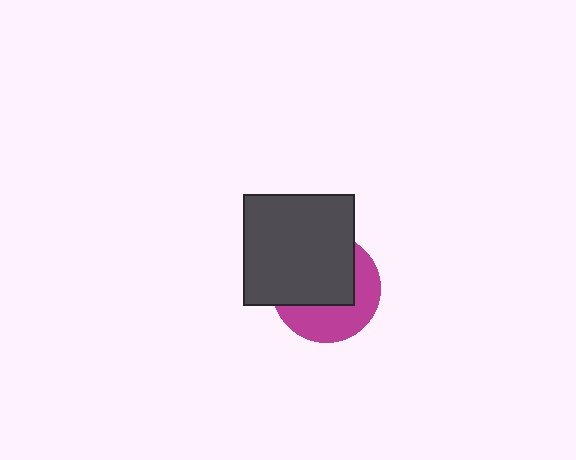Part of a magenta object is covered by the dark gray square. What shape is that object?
It is a circle.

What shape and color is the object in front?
The object in front is a dark gray square.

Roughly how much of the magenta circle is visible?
A small part of it is visible (roughly 44%).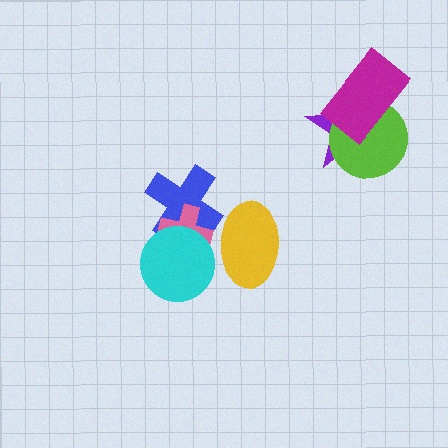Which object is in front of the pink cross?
The cyan circle is in front of the pink cross.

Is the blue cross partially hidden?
Yes, it is partially covered by another shape.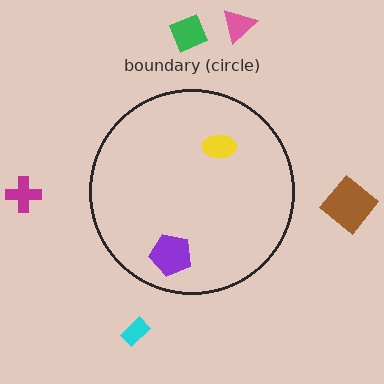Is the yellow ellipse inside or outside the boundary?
Inside.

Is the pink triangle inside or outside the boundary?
Outside.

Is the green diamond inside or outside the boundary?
Outside.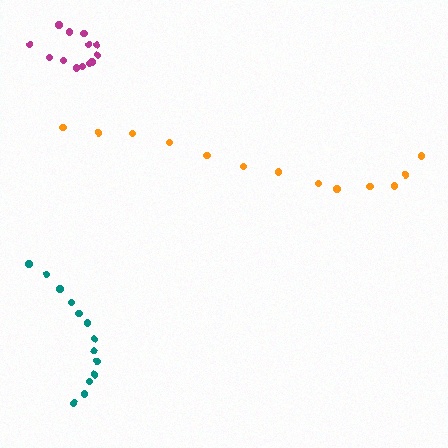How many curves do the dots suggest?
There are 3 distinct paths.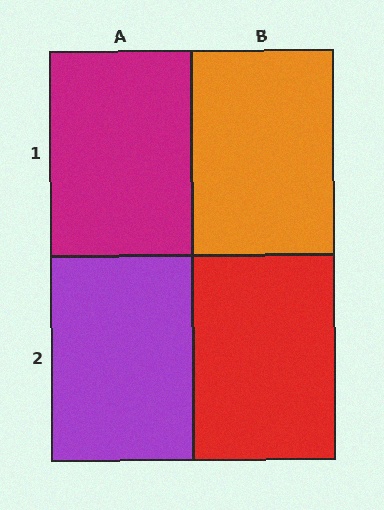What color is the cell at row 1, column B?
Orange.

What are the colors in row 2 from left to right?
Purple, red.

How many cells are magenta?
1 cell is magenta.